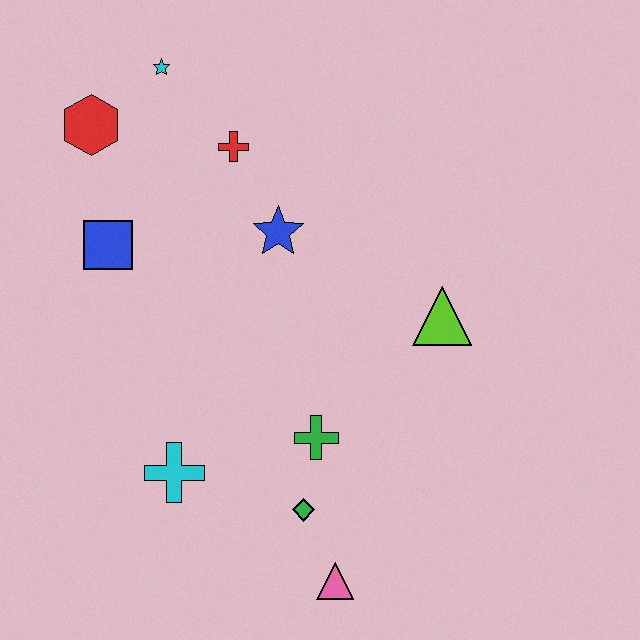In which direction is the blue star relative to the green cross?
The blue star is above the green cross.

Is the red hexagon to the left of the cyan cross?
Yes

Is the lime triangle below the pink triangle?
No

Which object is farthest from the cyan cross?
The cyan star is farthest from the cyan cross.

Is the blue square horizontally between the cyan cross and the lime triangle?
No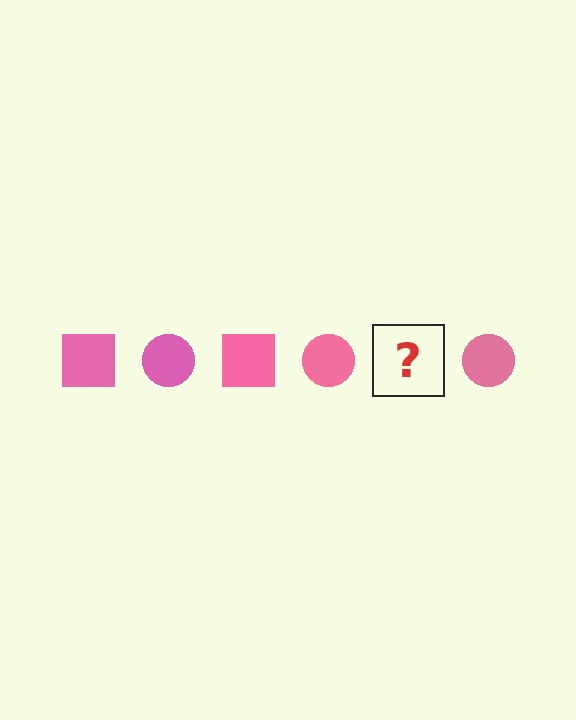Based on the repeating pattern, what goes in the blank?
The blank should be a pink square.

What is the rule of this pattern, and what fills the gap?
The rule is that the pattern cycles through square, circle shapes in pink. The gap should be filled with a pink square.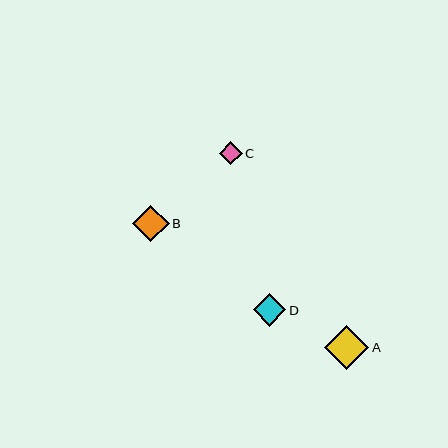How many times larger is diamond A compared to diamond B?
Diamond A is approximately 1.2 times the size of diamond B.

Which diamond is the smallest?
Diamond C is the smallest with a size of approximately 23 pixels.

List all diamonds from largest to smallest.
From largest to smallest: A, B, D, C.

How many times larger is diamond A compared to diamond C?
Diamond A is approximately 1.9 times the size of diamond C.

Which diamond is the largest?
Diamond A is the largest with a size of approximately 44 pixels.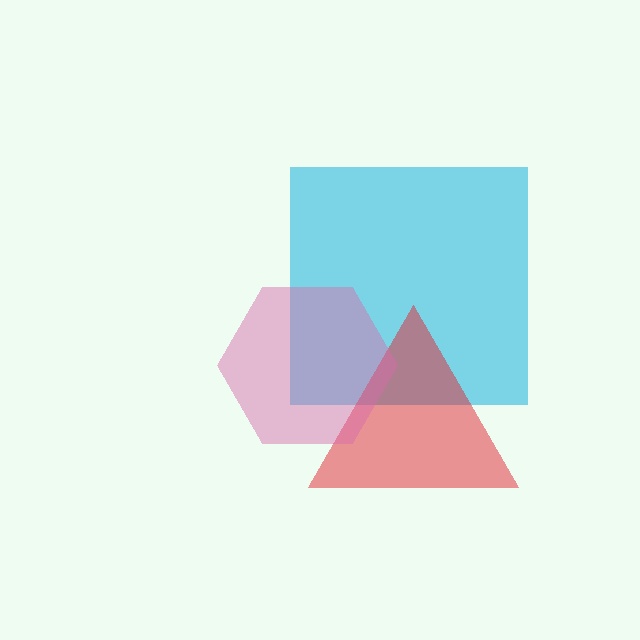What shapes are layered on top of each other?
The layered shapes are: a cyan square, a red triangle, a pink hexagon.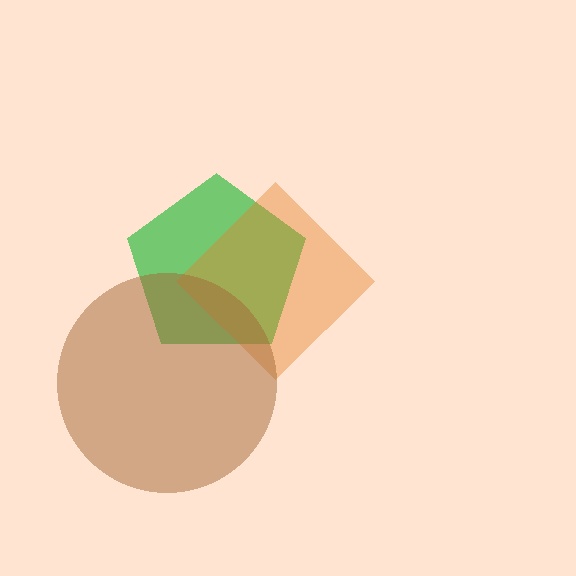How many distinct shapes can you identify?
There are 3 distinct shapes: a green pentagon, an orange diamond, a brown circle.